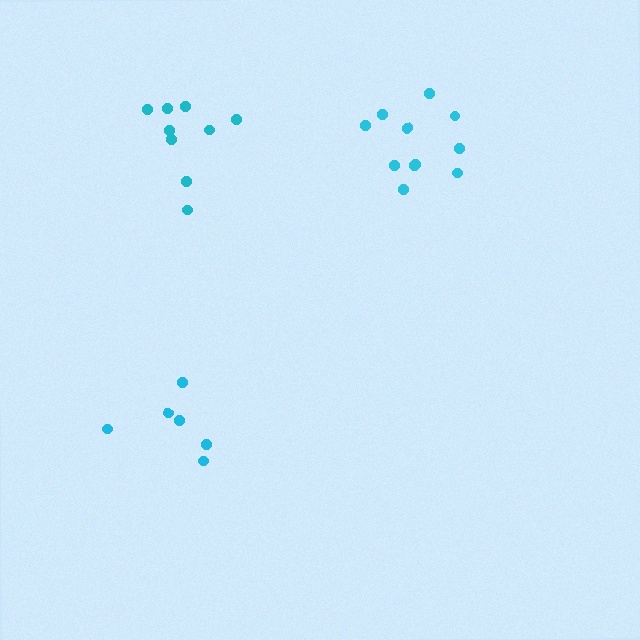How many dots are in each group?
Group 1: 9 dots, Group 2: 11 dots, Group 3: 6 dots (26 total).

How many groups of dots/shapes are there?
There are 3 groups.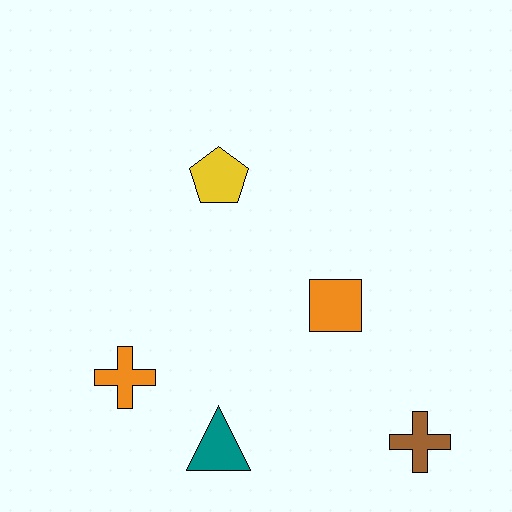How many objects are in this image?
There are 5 objects.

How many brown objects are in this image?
There is 1 brown object.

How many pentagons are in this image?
There is 1 pentagon.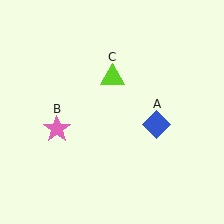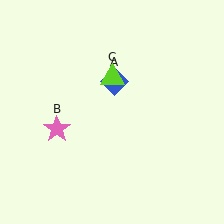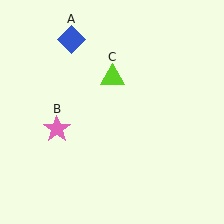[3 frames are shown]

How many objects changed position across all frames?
1 object changed position: blue diamond (object A).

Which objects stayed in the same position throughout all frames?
Pink star (object B) and lime triangle (object C) remained stationary.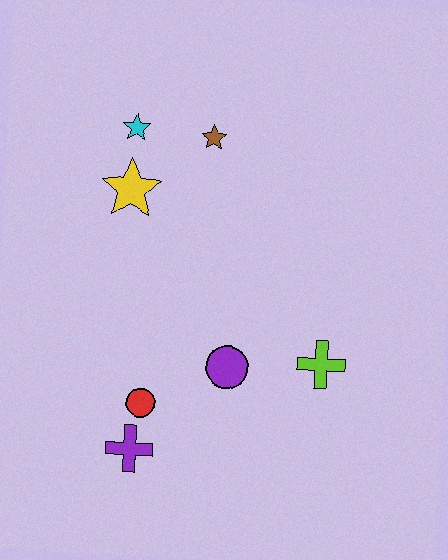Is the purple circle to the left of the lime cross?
Yes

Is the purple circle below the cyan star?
Yes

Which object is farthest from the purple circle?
The cyan star is farthest from the purple circle.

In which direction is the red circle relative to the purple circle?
The red circle is to the left of the purple circle.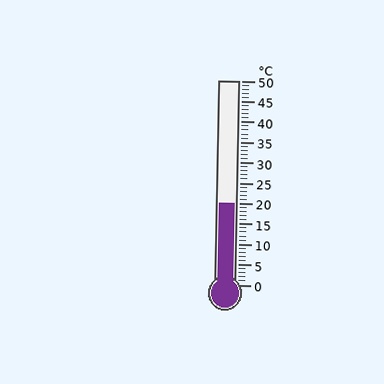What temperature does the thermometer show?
The thermometer shows approximately 20°C.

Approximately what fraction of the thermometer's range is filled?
The thermometer is filled to approximately 40% of its range.